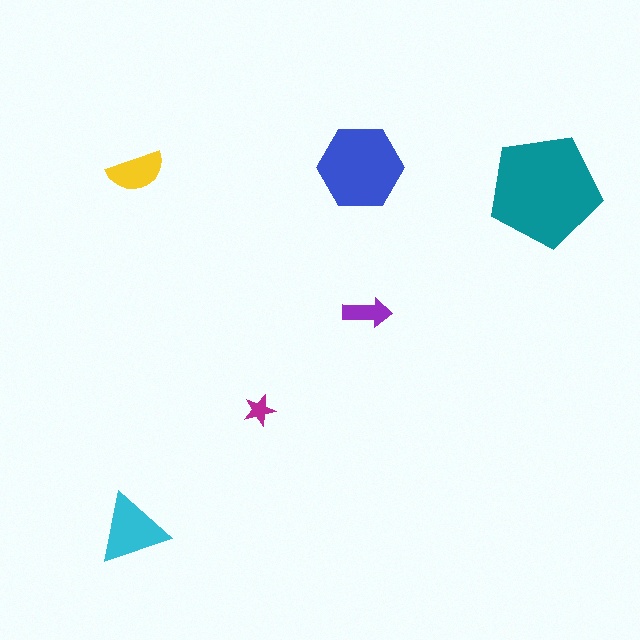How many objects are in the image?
There are 6 objects in the image.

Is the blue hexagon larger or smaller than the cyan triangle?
Larger.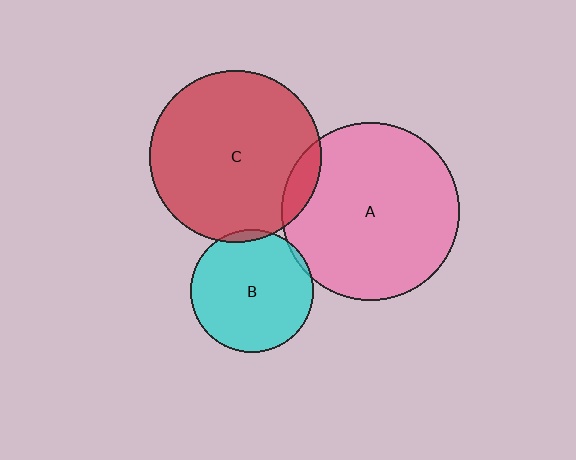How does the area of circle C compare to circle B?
Approximately 1.9 times.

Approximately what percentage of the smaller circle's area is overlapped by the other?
Approximately 5%.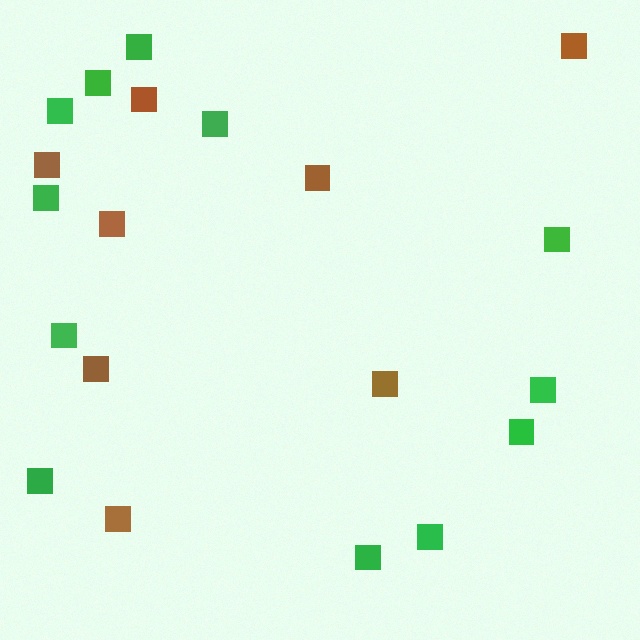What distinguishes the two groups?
There are 2 groups: one group of brown squares (8) and one group of green squares (12).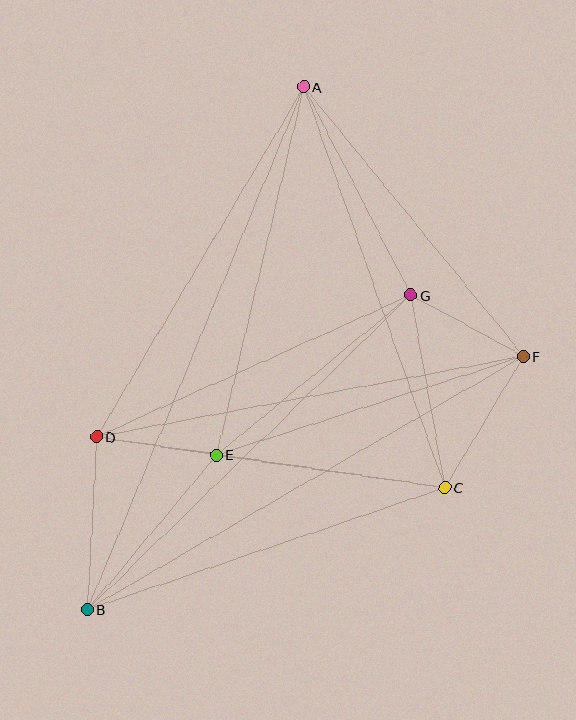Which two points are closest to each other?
Points D and E are closest to each other.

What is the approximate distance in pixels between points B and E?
The distance between B and E is approximately 202 pixels.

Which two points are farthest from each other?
Points A and B are farthest from each other.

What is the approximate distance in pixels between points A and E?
The distance between A and E is approximately 378 pixels.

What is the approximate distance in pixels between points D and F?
The distance between D and F is approximately 435 pixels.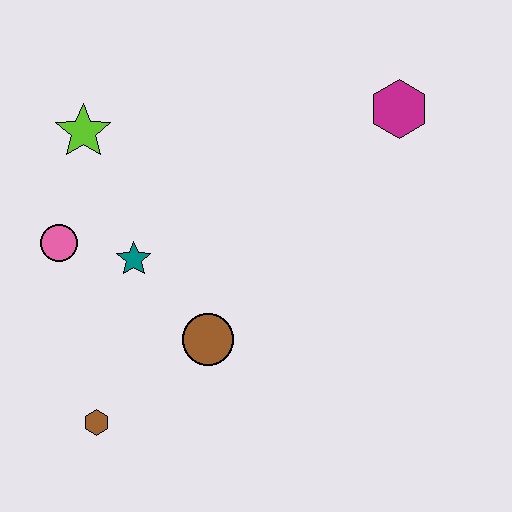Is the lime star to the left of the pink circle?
No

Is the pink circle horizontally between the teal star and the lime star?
No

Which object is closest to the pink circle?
The teal star is closest to the pink circle.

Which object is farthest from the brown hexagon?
The magenta hexagon is farthest from the brown hexagon.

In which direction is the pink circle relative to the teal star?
The pink circle is to the left of the teal star.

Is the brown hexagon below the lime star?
Yes